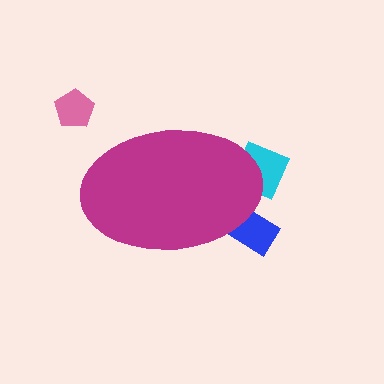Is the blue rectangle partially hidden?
Yes, the blue rectangle is partially hidden behind the magenta ellipse.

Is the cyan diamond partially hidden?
Yes, the cyan diamond is partially hidden behind the magenta ellipse.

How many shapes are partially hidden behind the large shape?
2 shapes are partially hidden.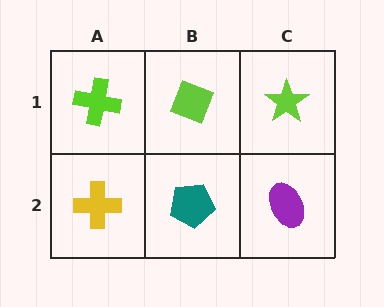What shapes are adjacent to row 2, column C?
A lime star (row 1, column C), a teal pentagon (row 2, column B).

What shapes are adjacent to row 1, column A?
A yellow cross (row 2, column A), a lime diamond (row 1, column B).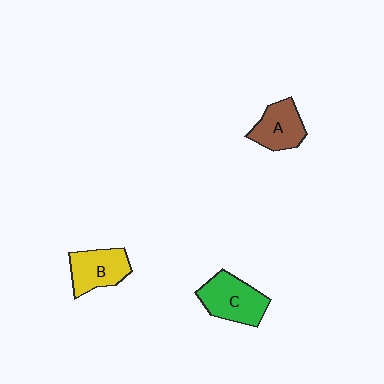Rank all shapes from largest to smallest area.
From largest to smallest: C (green), B (yellow), A (brown).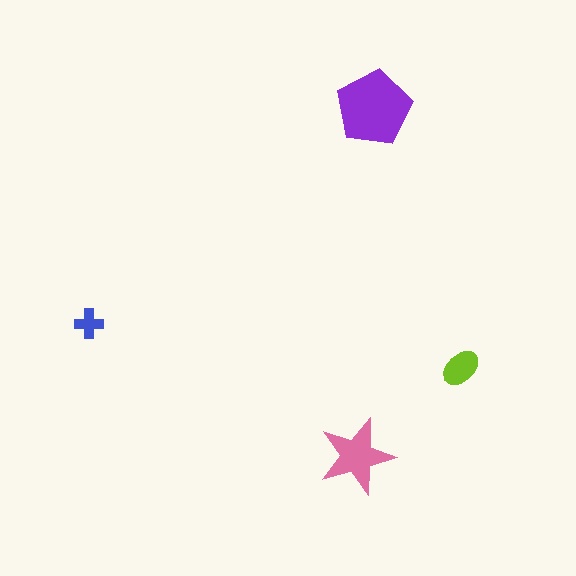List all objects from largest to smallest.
The purple pentagon, the pink star, the lime ellipse, the blue cross.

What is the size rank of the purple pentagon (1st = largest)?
1st.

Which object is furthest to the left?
The blue cross is leftmost.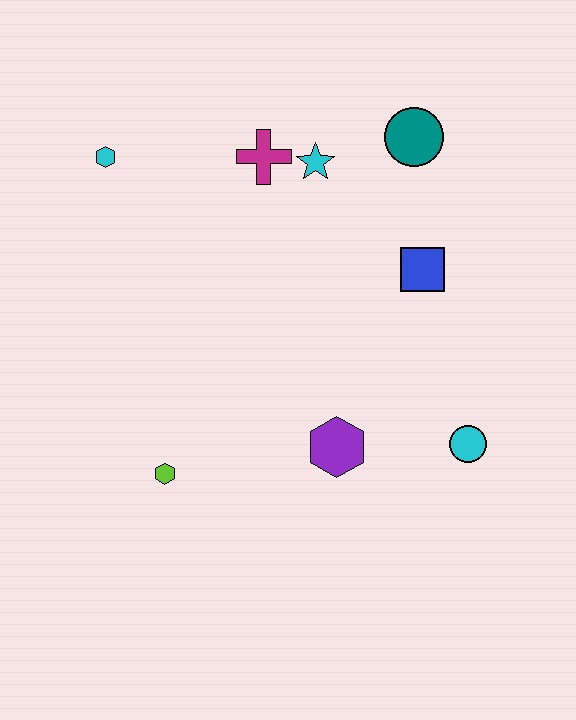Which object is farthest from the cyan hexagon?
The cyan circle is farthest from the cyan hexagon.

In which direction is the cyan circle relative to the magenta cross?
The cyan circle is below the magenta cross.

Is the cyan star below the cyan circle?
No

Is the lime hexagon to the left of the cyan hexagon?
No